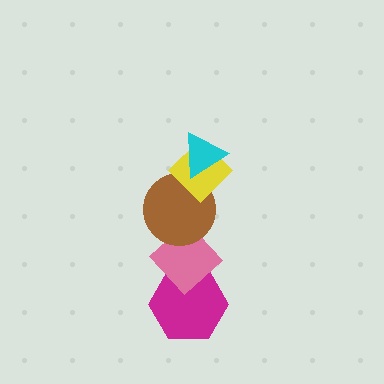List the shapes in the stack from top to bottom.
From top to bottom: the cyan triangle, the yellow diamond, the brown circle, the pink diamond, the magenta hexagon.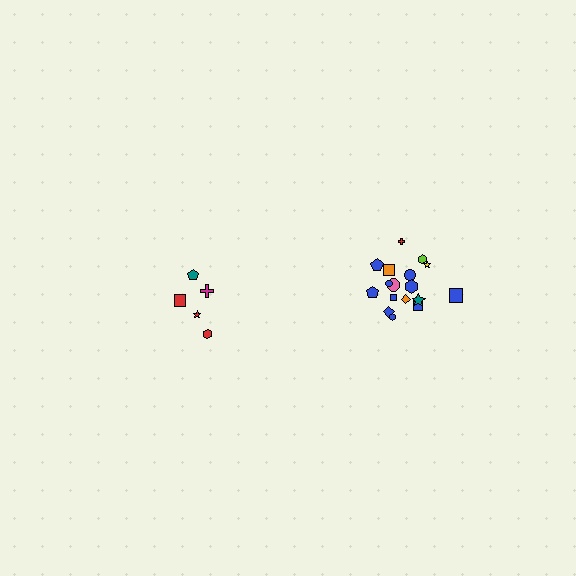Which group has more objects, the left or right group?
The right group.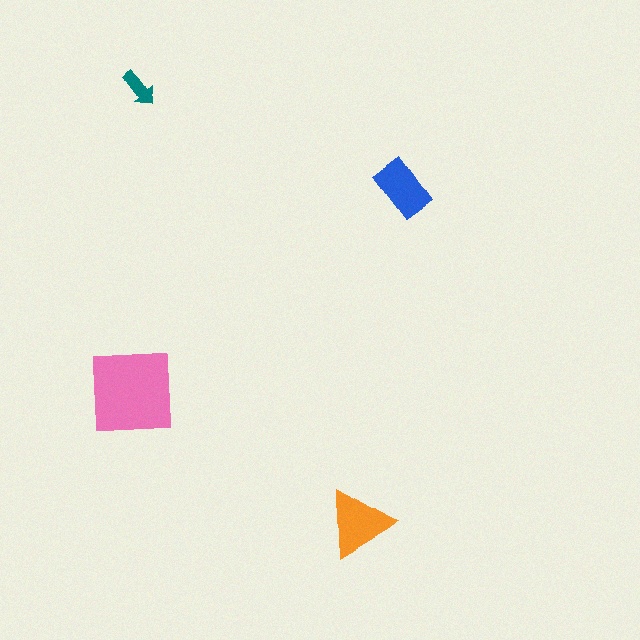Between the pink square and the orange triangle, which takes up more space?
The pink square.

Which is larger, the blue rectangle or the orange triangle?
The orange triangle.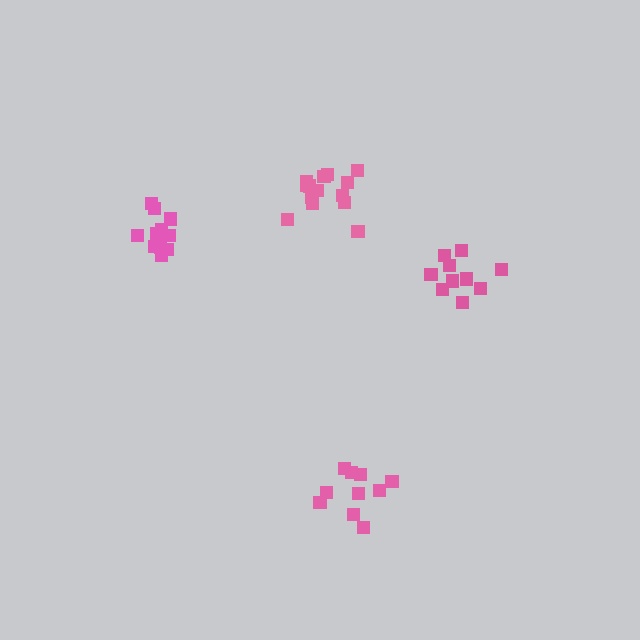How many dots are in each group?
Group 1: 10 dots, Group 2: 14 dots, Group 3: 10 dots, Group 4: 13 dots (47 total).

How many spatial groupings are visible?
There are 4 spatial groupings.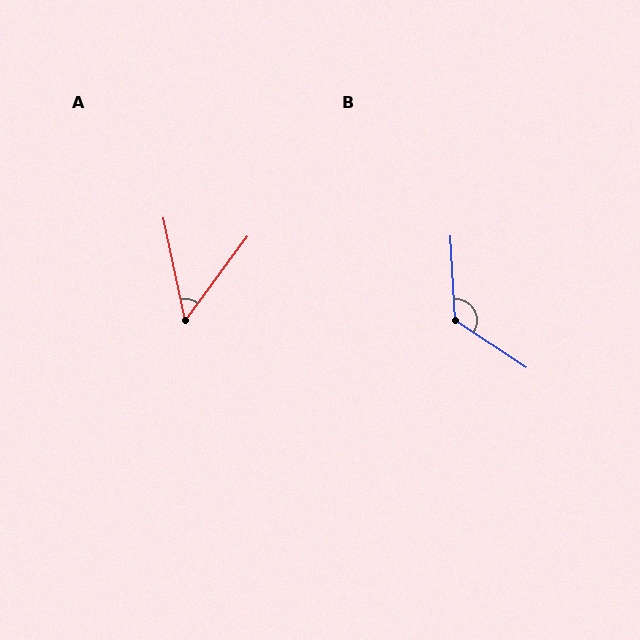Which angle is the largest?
B, at approximately 126 degrees.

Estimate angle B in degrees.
Approximately 126 degrees.